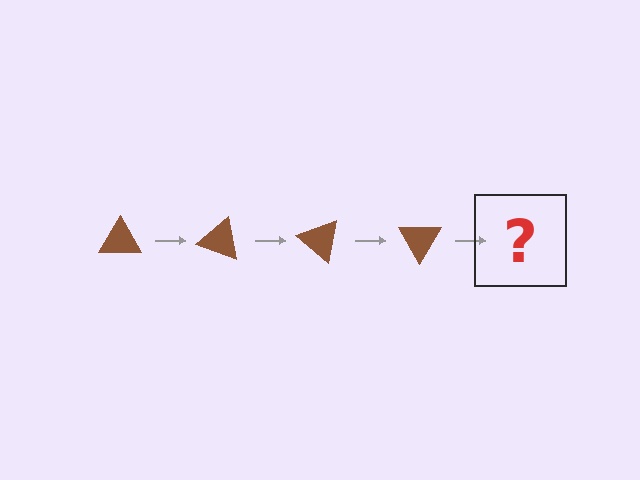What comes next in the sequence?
The next element should be a brown triangle rotated 80 degrees.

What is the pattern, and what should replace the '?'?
The pattern is that the triangle rotates 20 degrees each step. The '?' should be a brown triangle rotated 80 degrees.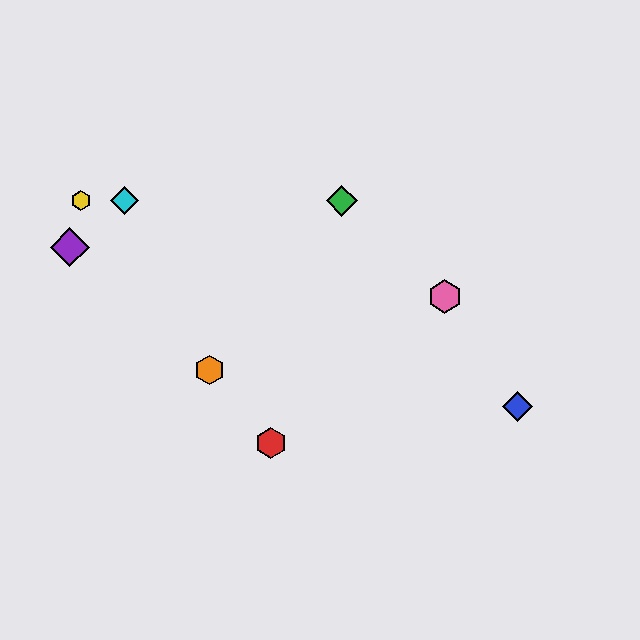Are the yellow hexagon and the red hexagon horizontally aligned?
No, the yellow hexagon is at y≈201 and the red hexagon is at y≈443.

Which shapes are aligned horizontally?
The green diamond, the yellow hexagon, the cyan diamond are aligned horizontally.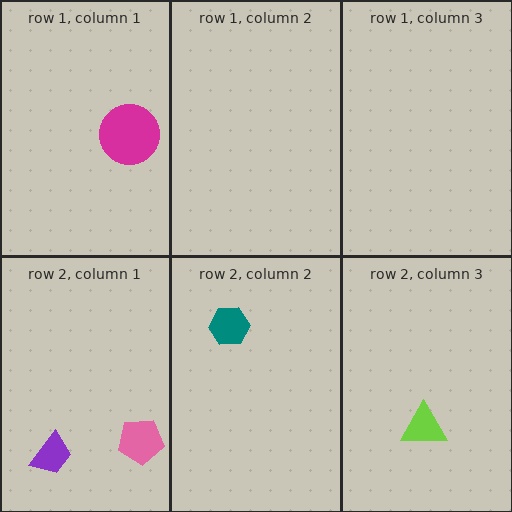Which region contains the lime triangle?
The row 2, column 3 region.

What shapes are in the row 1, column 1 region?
The magenta circle.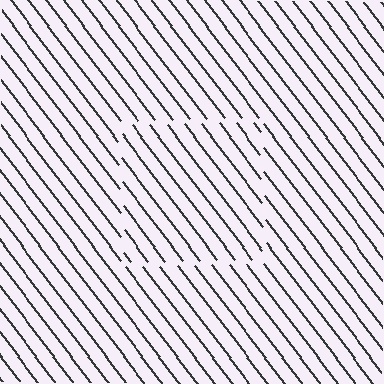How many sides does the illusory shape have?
4 sides — the line-ends trace a square.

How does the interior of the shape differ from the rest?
The interior of the shape contains the same grating, shifted by half a period — the contour is defined by the phase discontinuity where line-ends from the inner and outer gratings abut.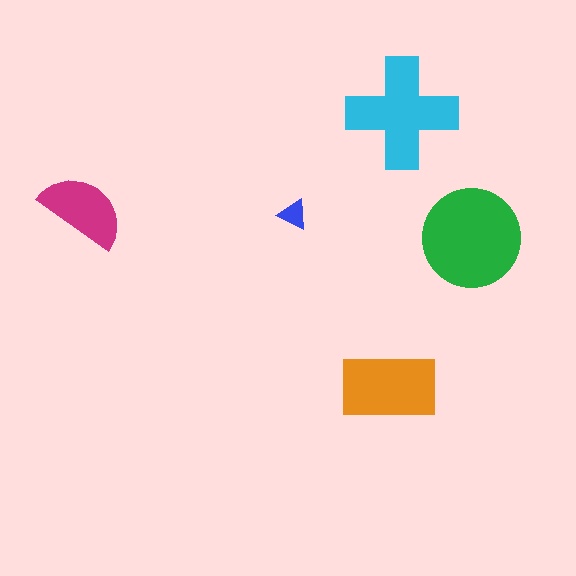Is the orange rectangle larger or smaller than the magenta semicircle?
Larger.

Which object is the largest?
The green circle.